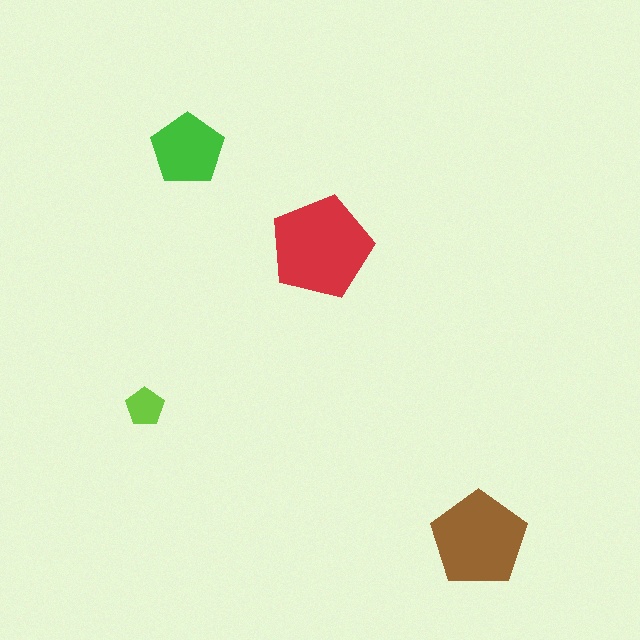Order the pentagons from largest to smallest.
the red one, the brown one, the green one, the lime one.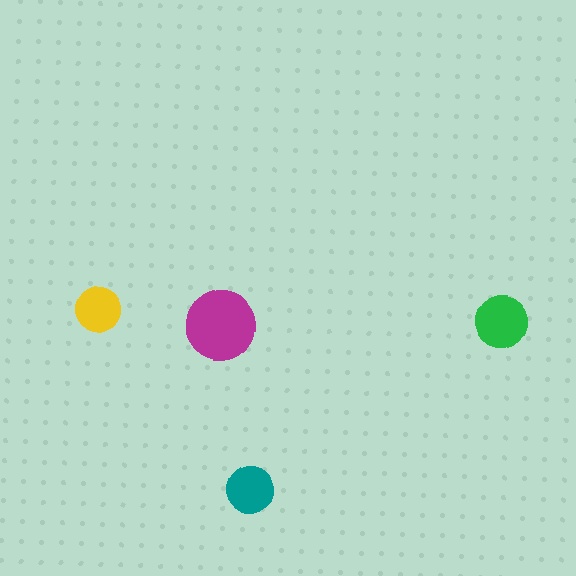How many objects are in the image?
There are 4 objects in the image.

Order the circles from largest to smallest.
the magenta one, the green one, the teal one, the yellow one.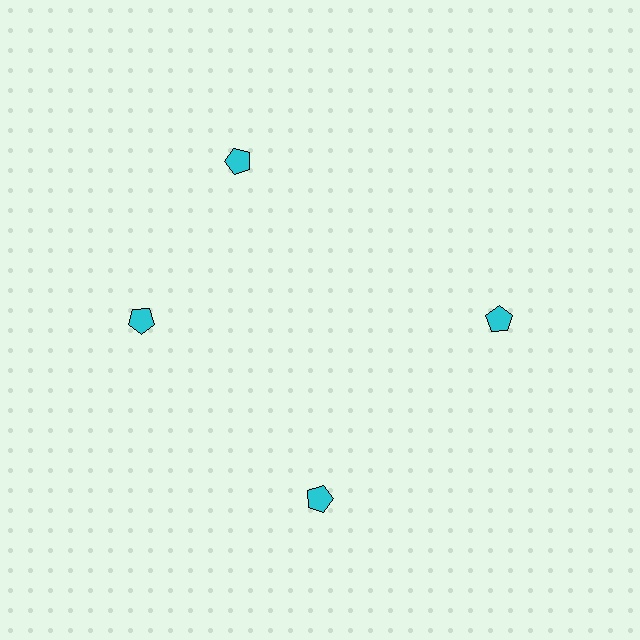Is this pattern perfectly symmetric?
No. The 4 cyan pentagons are arranged in a ring, but one element near the 12 o'clock position is rotated out of alignment along the ring, breaking the 4-fold rotational symmetry.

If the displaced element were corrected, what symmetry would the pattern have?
It would have 4-fold rotational symmetry — the pattern would map onto itself every 90 degrees.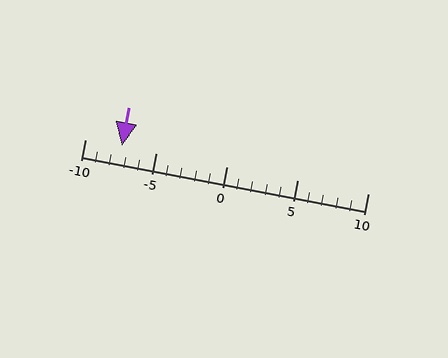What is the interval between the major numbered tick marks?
The major tick marks are spaced 5 units apart.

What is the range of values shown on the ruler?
The ruler shows values from -10 to 10.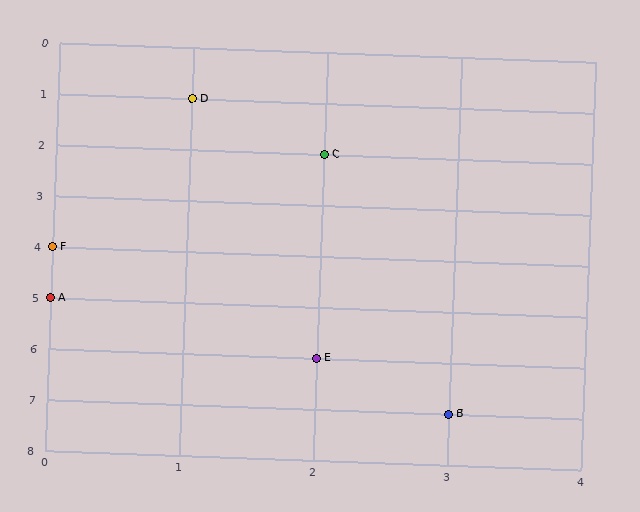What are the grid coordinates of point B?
Point B is at grid coordinates (3, 7).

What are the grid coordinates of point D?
Point D is at grid coordinates (1, 1).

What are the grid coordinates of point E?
Point E is at grid coordinates (2, 6).